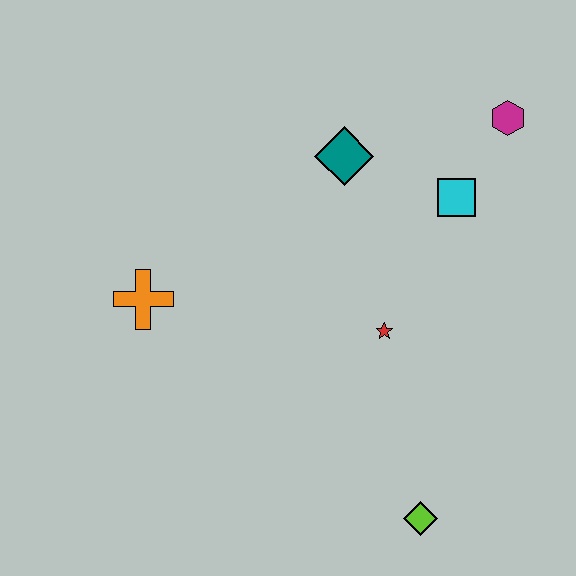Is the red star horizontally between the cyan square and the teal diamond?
Yes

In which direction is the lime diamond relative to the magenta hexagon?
The lime diamond is below the magenta hexagon.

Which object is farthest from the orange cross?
The magenta hexagon is farthest from the orange cross.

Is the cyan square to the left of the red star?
No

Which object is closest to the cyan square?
The magenta hexagon is closest to the cyan square.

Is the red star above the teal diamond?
No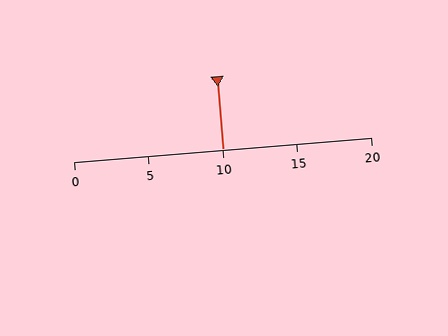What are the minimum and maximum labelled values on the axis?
The axis runs from 0 to 20.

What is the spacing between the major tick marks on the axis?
The major ticks are spaced 5 apart.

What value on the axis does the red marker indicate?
The marker indicates approximately 10.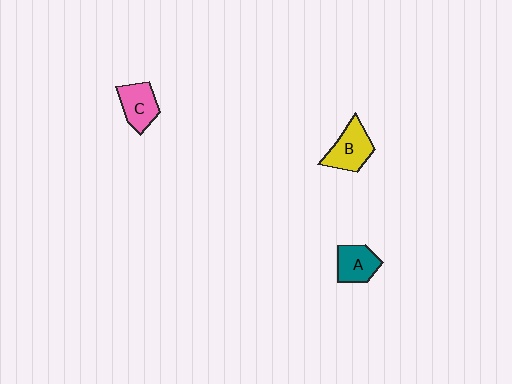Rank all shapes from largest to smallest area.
From largest to smallest: B (yellow), C (pink), A (teal).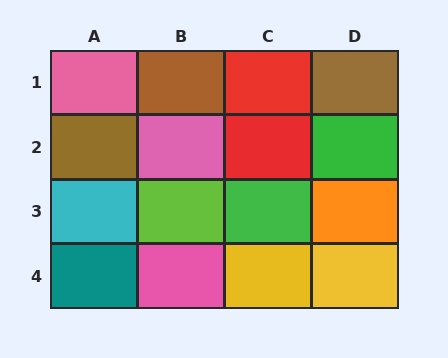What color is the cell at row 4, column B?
Pink.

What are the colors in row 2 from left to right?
Brown, pink, red, green.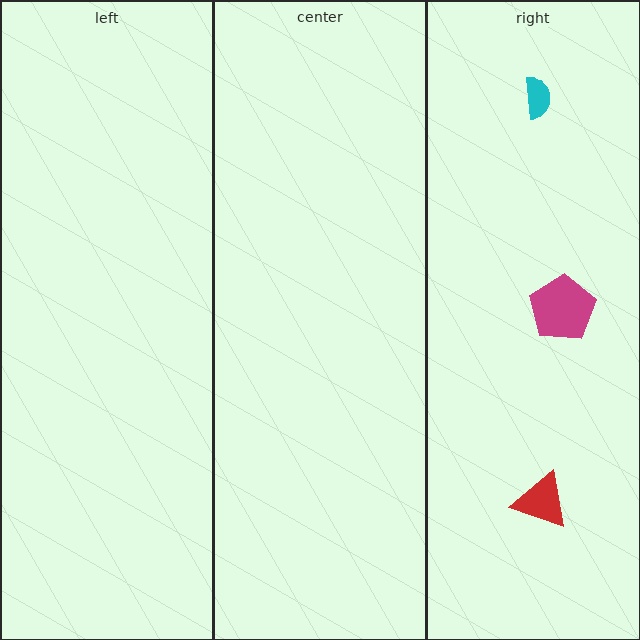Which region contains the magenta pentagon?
The right region.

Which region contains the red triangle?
The right region.